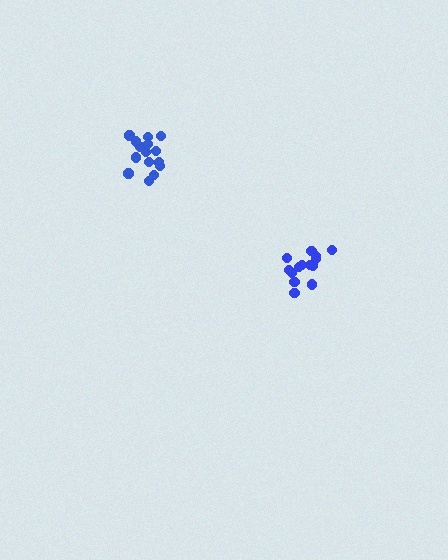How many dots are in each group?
Group 1: 14 dots, Group 2: 15 dots (29 total).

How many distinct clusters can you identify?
There are 2 distinct clusters.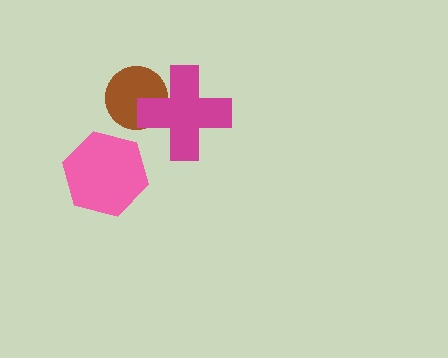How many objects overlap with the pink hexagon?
0 objects overlap with the pink hexagon.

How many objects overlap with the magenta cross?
1 object overlaps with the magenta cross.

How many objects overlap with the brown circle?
1 object overlaps with the brown circle.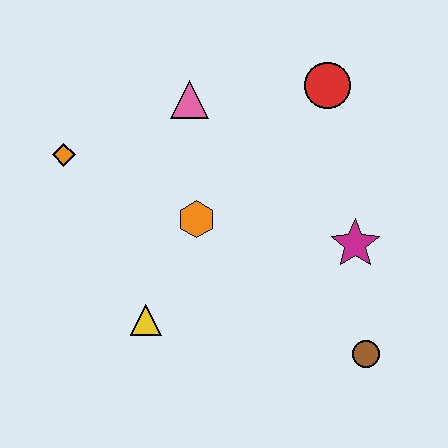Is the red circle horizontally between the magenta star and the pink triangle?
Yes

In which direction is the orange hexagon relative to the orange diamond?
The orange hexagon is to the right of the orange diamond.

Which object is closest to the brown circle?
The magenta star is closest to the brown circle.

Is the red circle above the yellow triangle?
Yes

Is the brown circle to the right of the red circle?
Yes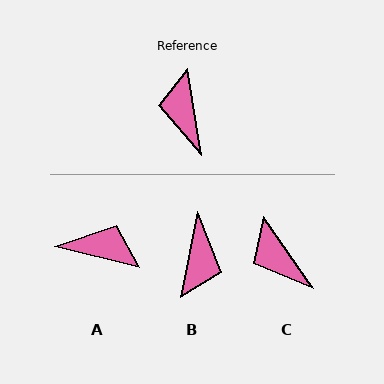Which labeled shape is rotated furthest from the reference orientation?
B, about 160 degrees away.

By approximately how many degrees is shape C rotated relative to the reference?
Approximately 26 degrees counter-clockwise.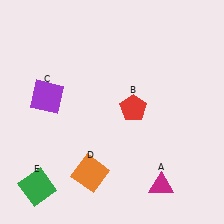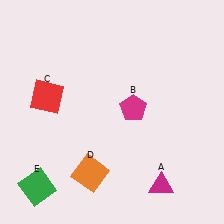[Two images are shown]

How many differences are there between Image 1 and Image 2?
There are 2 differences between the two images.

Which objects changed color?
B changed from red to magenta. C changed from purple to red.